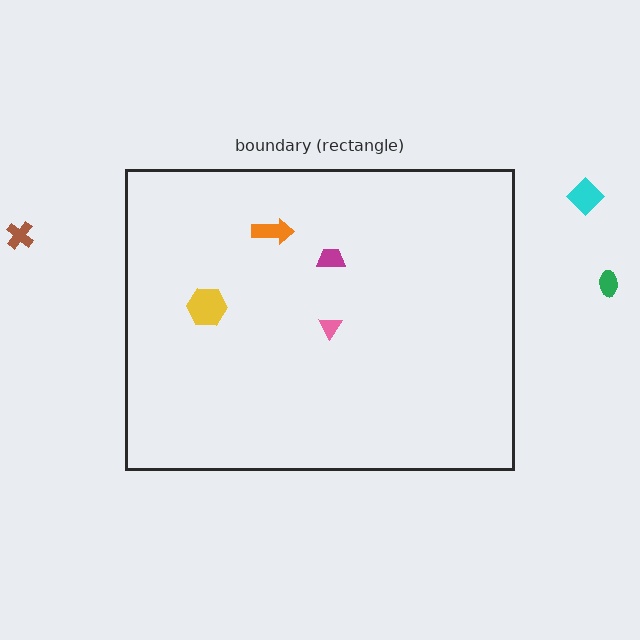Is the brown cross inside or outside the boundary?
Outside.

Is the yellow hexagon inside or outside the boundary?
Inside.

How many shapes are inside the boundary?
4 inside, 3 outside.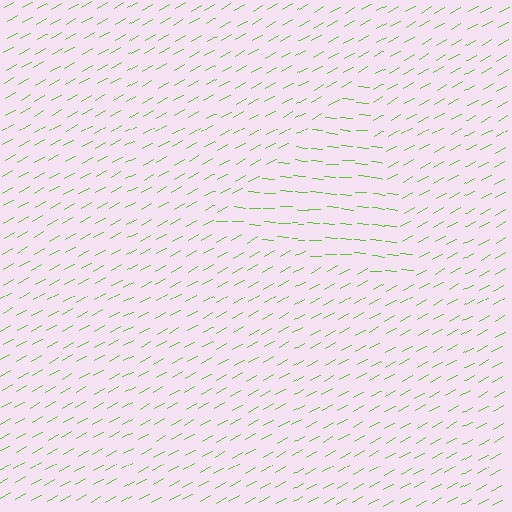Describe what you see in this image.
The image is filled with small lime line segments. A triangle region in the image has lines oriented differently from the surrounding lines, creating a visible texture boundary.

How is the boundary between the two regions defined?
The boundary is defined purely by a change in line orientation (approximately 34 degrees difference). All lines are the same color and thickness.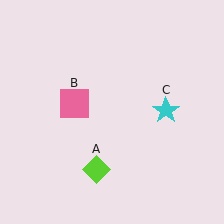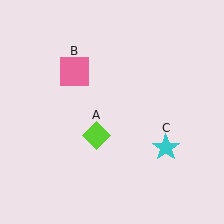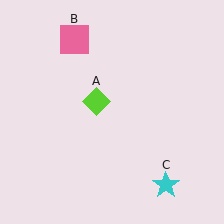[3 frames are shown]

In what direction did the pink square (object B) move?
The pink square (object B) moved up.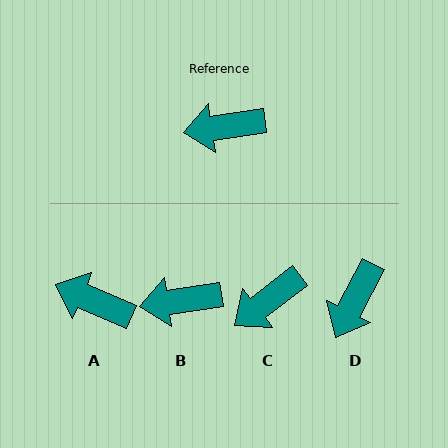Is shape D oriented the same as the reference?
No, it is off by about 55 degrees.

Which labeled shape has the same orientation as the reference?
B.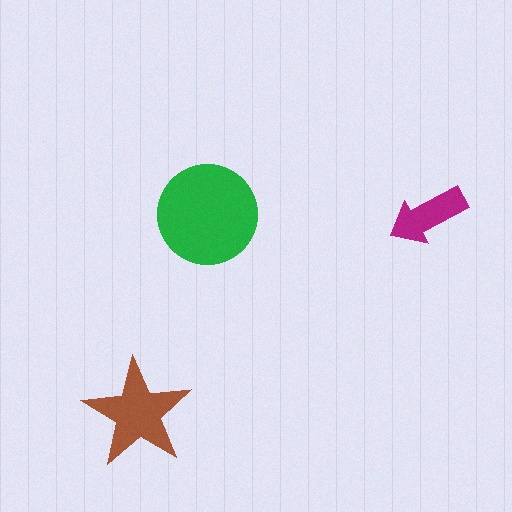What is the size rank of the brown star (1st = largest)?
2nd.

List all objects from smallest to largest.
The magenta arrow, the brown star, the green circle.